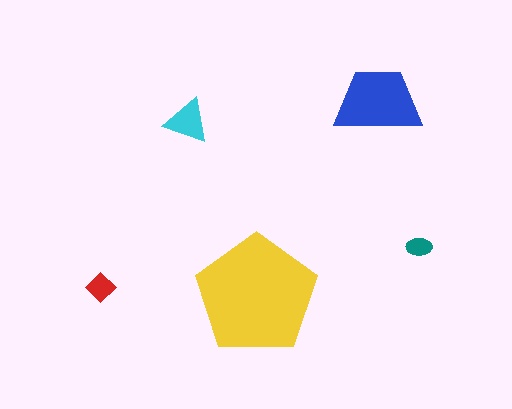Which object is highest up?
The blue trapezoid is topmost.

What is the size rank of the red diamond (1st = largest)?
4th.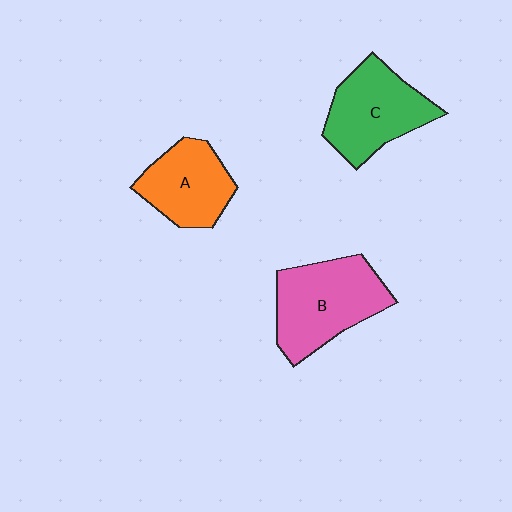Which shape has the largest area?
Shape B (pink).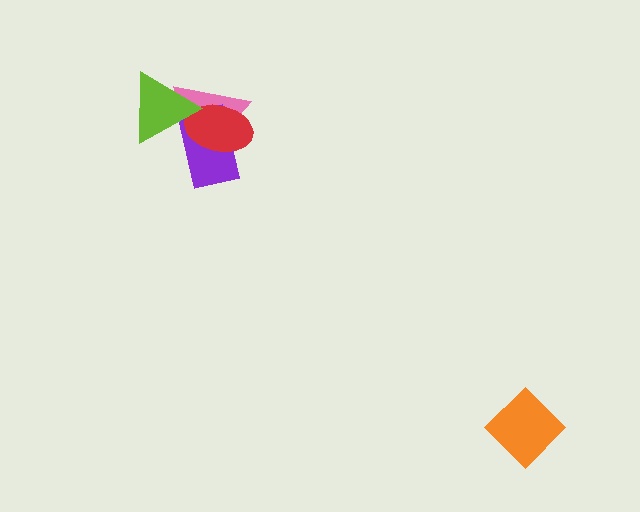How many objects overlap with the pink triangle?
3 objects overlap with the pink triangle.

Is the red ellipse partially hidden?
Yes, it is partially covered by another shape.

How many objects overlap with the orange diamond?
0 objects overlap with the orange diamond.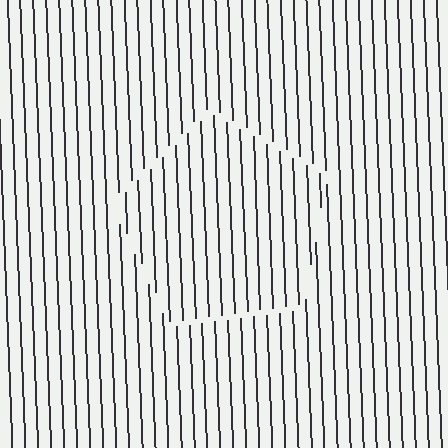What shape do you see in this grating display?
An illusory pentagon. The interior of the shape contains the same grating, shifted by half a period — the contour is defined by the phase discontinuity where line-ends from the inner and outer gratings abut.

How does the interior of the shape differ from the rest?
The interior of the shape contains the same grating, shifted by half a period — the contour is defined by the phase discontinuity where line-ends from the inner and outer gratings abut.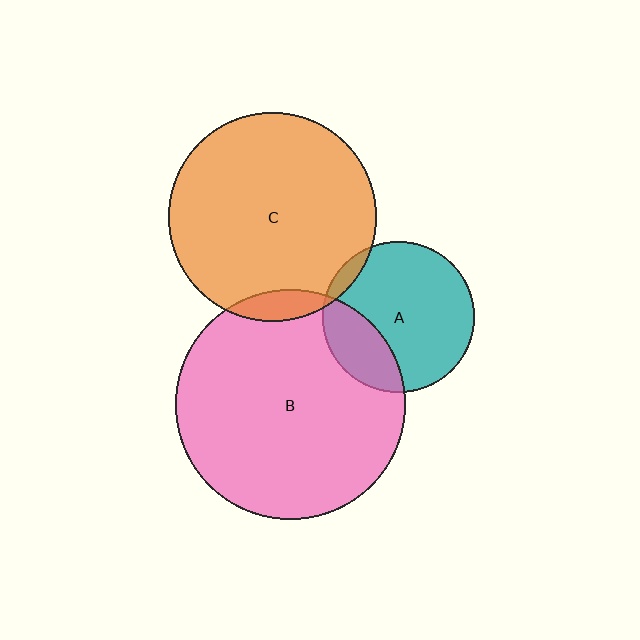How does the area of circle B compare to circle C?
Approximately 1.2 times.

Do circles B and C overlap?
Yes.